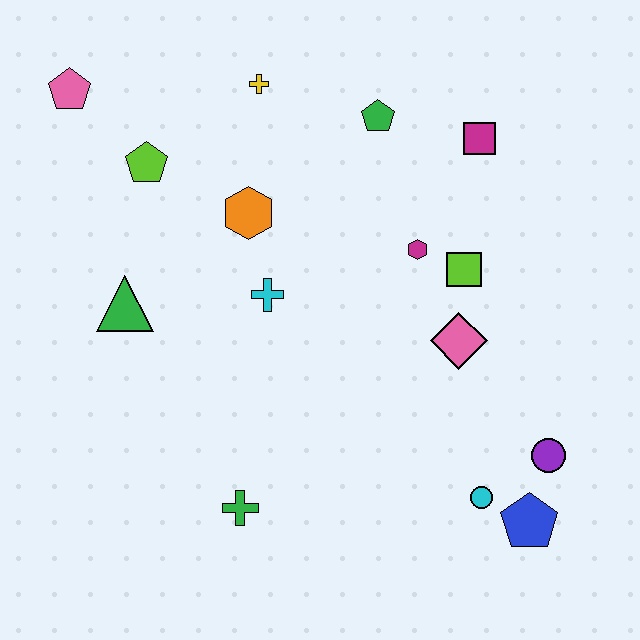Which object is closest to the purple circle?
The blue pentagon is closest to the purple circle.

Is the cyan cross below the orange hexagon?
Yes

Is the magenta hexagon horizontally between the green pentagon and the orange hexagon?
No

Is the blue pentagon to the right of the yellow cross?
Yes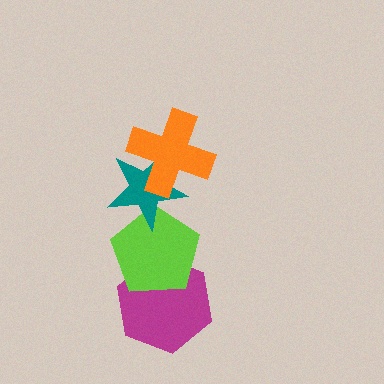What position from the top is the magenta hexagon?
The magenta hexagon is 4th from the top.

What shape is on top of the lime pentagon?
The teal star is on top of the lime pentagon.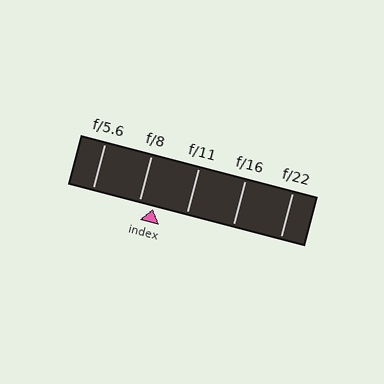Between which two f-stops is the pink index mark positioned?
The index mark is between f/8 and f/11.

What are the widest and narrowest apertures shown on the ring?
The widest aperture shown is f/5.6 and the narrowest is f/22.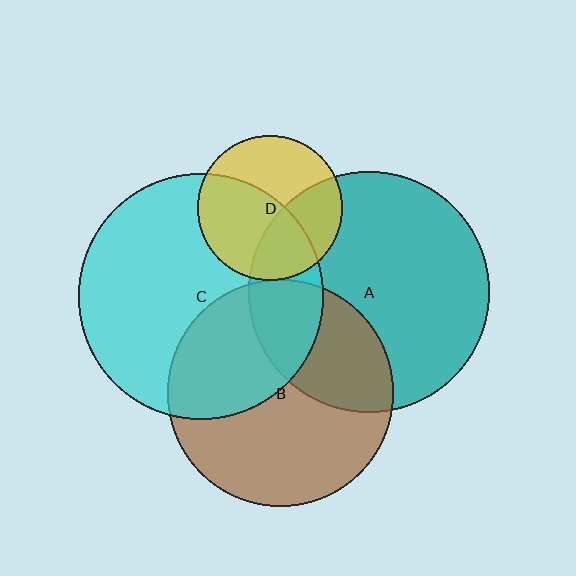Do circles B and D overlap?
Yes.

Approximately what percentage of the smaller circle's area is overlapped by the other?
Approximately 5%.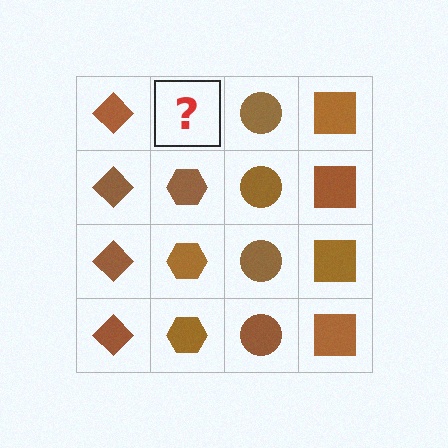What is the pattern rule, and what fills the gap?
The rule is that each column has a consistent shape. The gap should be filled with a brown hexagon.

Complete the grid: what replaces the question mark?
The question mark should be replaced with a brown hexagon.